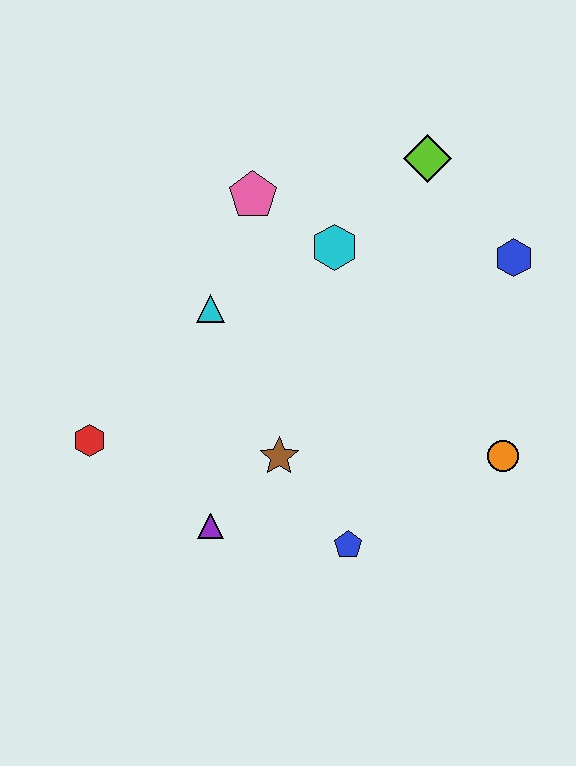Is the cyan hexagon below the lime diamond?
Yes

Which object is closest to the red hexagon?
The purple triangle is closest to the red hexagon.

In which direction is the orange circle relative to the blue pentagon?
The orange circle is to the right of the blue pentagon.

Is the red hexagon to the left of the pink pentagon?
Yes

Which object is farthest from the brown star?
The lime diamond is farthest from the brown star.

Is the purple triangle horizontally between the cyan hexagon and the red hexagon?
Yes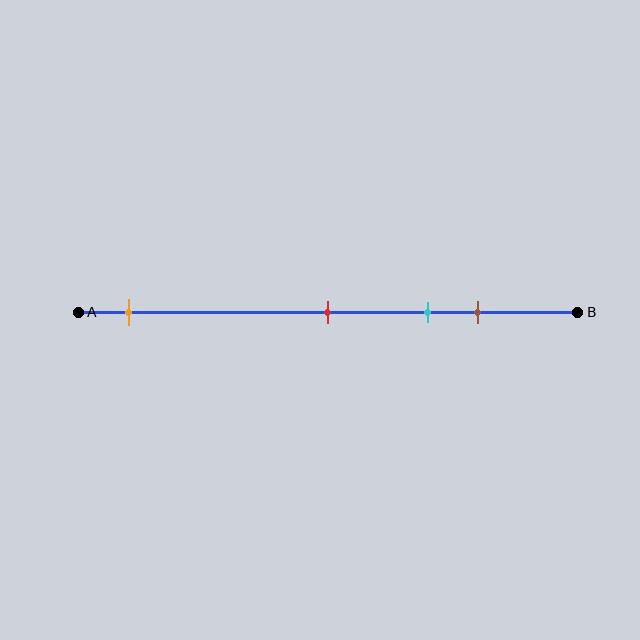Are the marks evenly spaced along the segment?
No, the marks are not evenly spaced.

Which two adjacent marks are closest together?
The cyan and brown marks are the closest adjacent pair.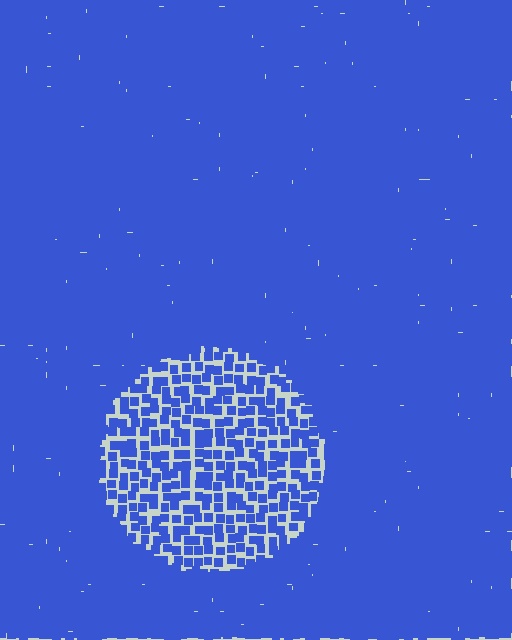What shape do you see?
I see a circle.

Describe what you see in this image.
The image contains small blue elements arranged at two different densities. A circle-shaped region is visible where the elements are less densely packed than the surrounding area.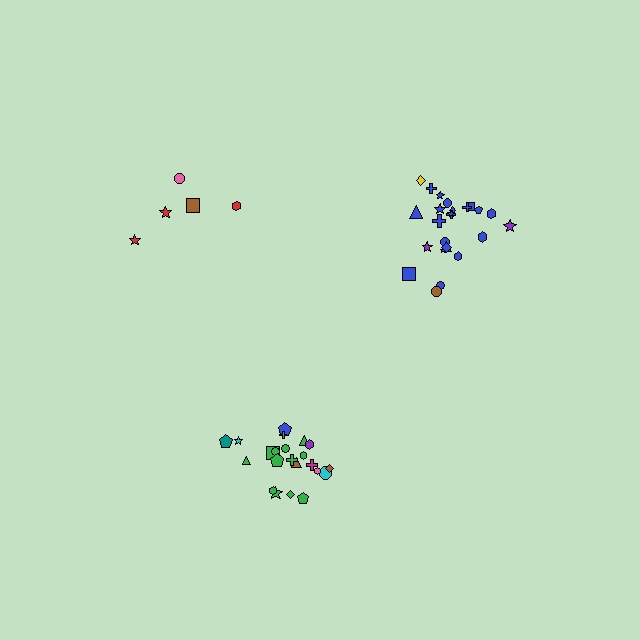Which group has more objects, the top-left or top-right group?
The top-right group.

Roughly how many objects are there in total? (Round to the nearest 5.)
Roughly 50 objects in total.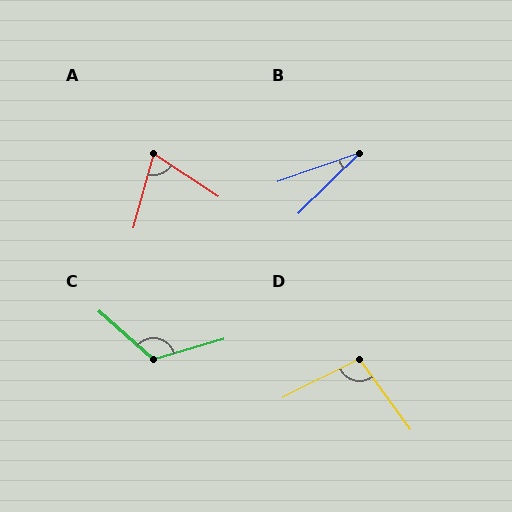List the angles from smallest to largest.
B (26°), A (72°), D (99°), C (122°).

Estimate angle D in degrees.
Approximately 99 degrees.